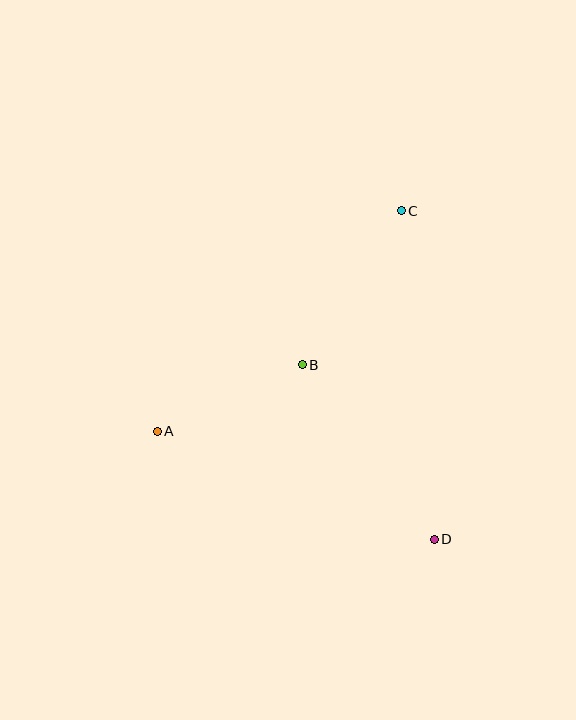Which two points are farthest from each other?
Points C and D are farthest from each other.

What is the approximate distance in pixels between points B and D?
The distance between B and D is approximately 219 pixels.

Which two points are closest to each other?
Points A and B are closest to each other.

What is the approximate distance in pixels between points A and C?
The distance between A and C is approximately 329 pixels.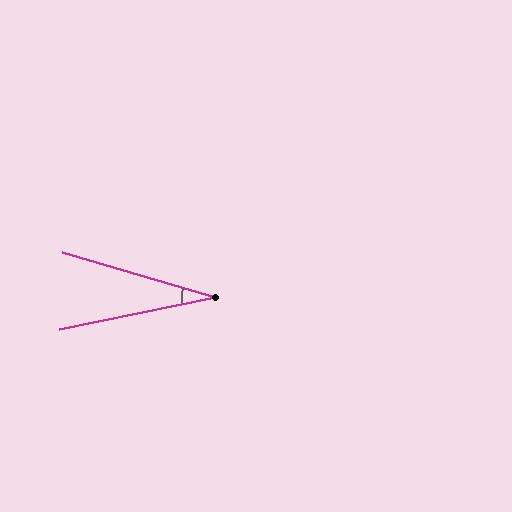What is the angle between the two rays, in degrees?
Approximately 28 degrees.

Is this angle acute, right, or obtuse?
It is acute.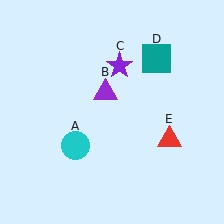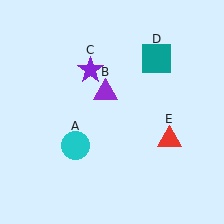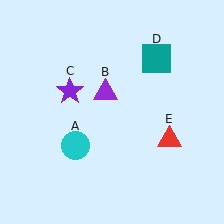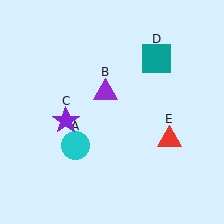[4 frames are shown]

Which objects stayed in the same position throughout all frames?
Cyan circle (object A) and purple triangle (object B) and teal square (object D) and red triangle (object E) remained stationary.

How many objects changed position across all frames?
1 object changed position: purple star (object C).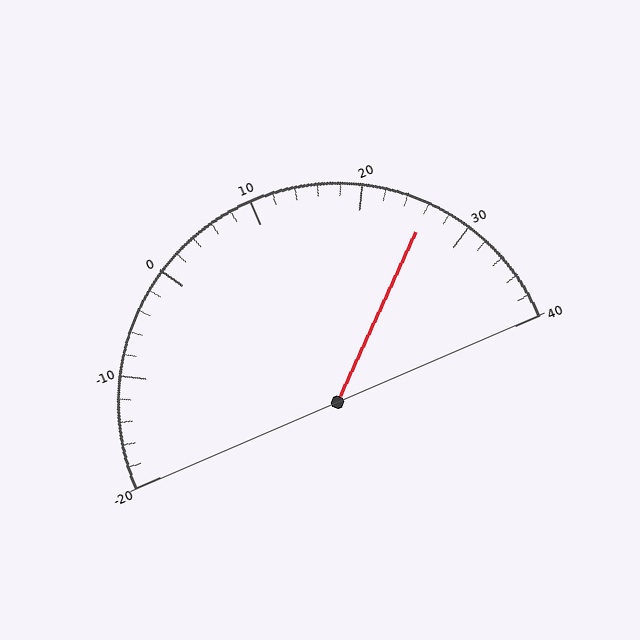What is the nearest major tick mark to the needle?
The nearest major tick mark is 30.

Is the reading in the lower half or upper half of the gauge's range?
The reading is in the upper half of the range (-20 to 40).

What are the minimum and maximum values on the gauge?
The gauge ranges from -20 to 40.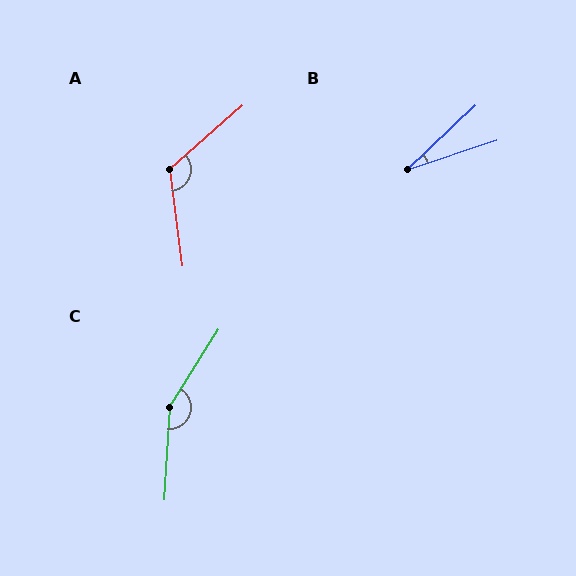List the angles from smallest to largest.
B (25°), A (124°), C (152°).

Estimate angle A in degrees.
Approximately 124 degrees.